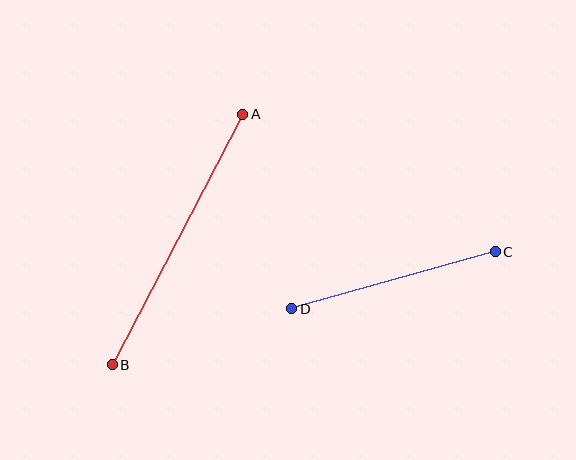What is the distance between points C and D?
The distance is approximately 211 pixels.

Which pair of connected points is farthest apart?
Points A and B are farthest apart.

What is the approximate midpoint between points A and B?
The midpoint is at approximately (178, 239) pixels.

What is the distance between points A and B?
The distance is approximately 282 pixels.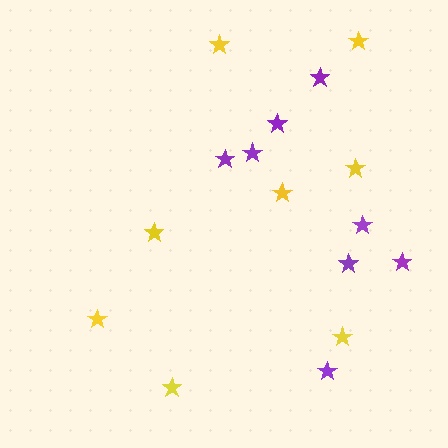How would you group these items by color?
There are 2 groups: one group of yellow stars (8) and one group of purple stars (8).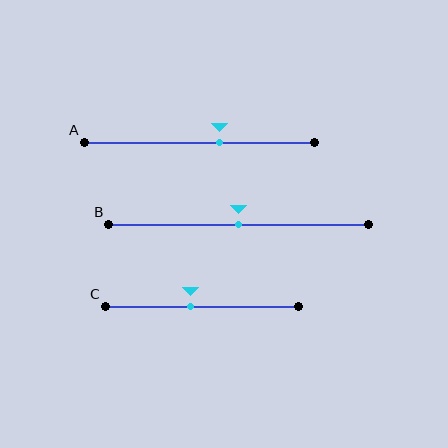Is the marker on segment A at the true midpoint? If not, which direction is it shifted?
No, the marker on segment A is shifted to the right by about 9% of the segment length.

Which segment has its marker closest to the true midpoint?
Segment B has its marker closest to the true midpoint.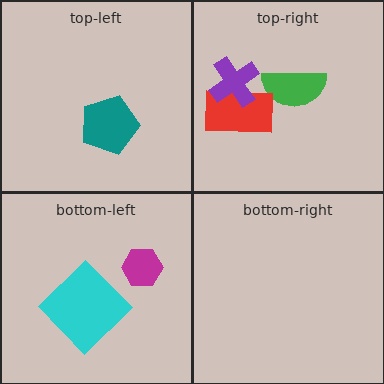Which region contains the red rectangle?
The top-right region.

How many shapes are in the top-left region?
1.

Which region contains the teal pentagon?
The top-left region.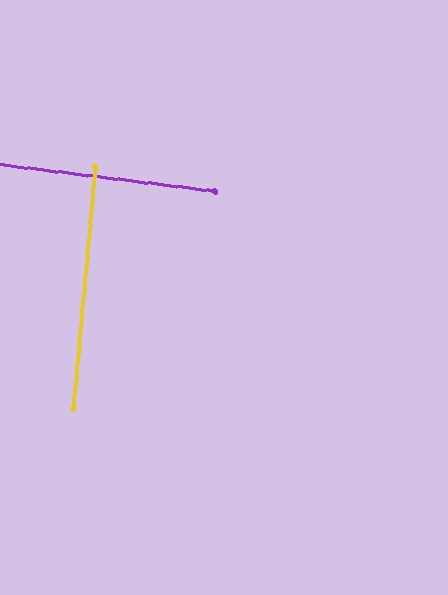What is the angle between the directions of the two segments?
Approximately 88 degrees.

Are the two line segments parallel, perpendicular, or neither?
Perpendicular — they meet at approximately 88°.